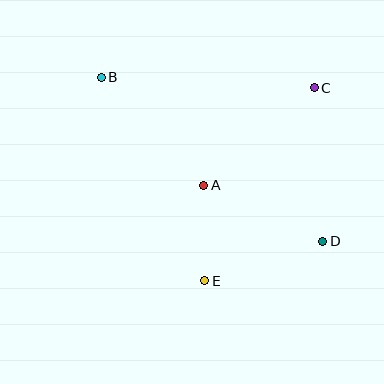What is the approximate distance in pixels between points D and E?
The distance between D and E is approximately 124 pixels.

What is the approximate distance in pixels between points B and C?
The distance between B and C is approximately 213 pixels.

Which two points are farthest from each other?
Points B and D are farthest from each other.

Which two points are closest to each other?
Points A and E are closest to each other.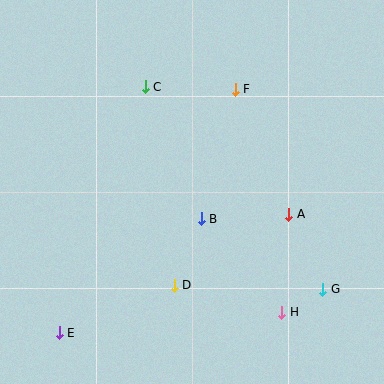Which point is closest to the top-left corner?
Point C is closest to the top-left corner.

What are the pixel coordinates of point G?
Point G is at (323, 289).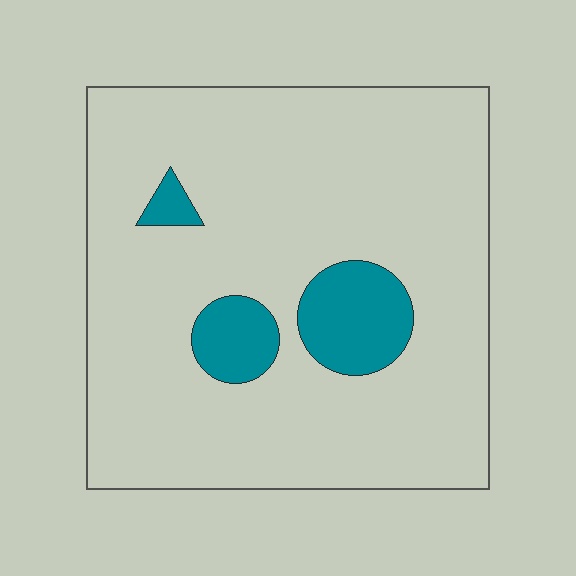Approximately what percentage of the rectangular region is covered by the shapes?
Approximately 10%.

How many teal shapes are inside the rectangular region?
3.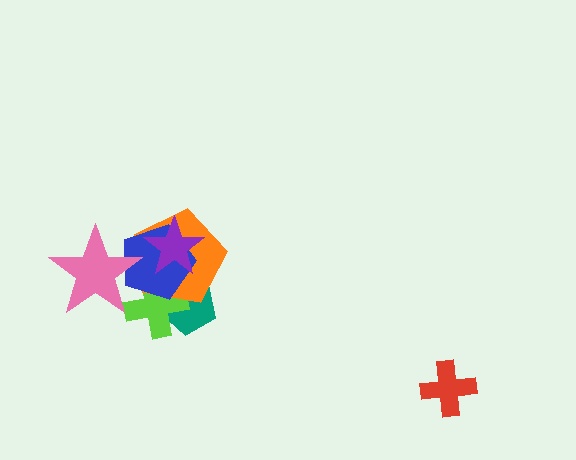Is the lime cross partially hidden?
Yes, it is partially covered by another shape.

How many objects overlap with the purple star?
2 objects overlap with the purple star.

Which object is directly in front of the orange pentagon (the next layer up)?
The blue pentagon is directly in front of the orange pentagon.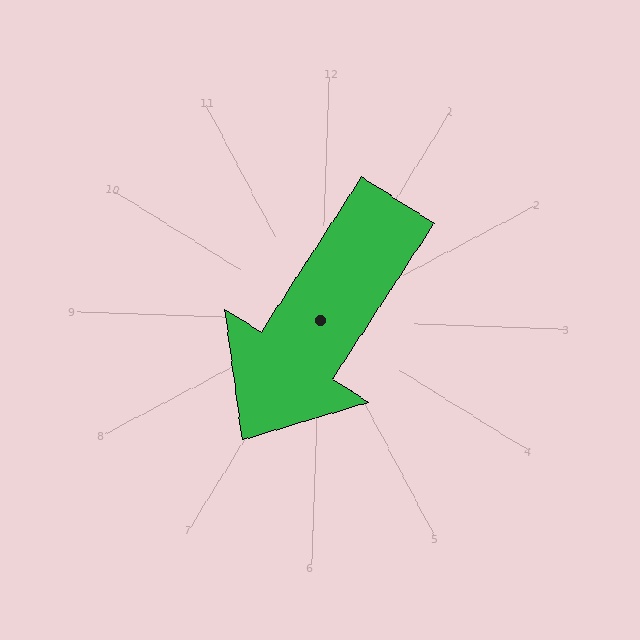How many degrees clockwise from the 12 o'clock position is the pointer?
Approximately 211 degrees.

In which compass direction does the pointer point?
Southwest.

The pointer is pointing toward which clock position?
Roughly 7 o'clock.